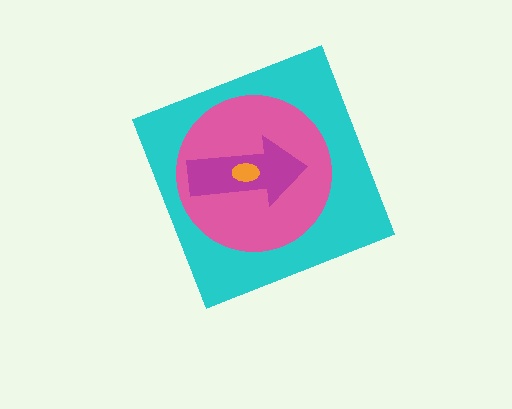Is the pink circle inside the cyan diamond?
Yes.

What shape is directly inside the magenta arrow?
The orange ellipse.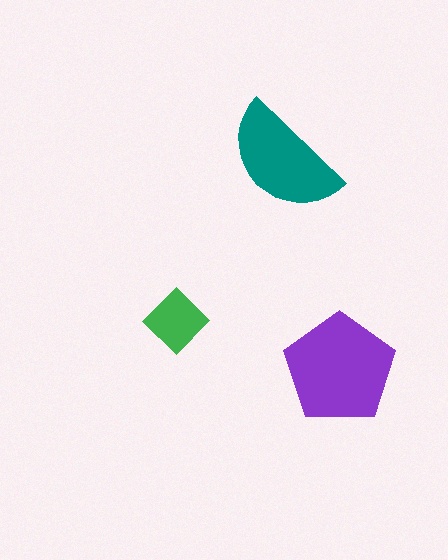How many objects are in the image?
There are 3 objects in the image.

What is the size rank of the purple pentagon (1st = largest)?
1st.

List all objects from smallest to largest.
The green diamond, the teal semicircle, the purple pentagon.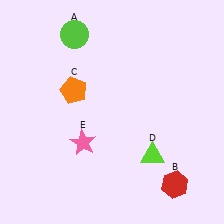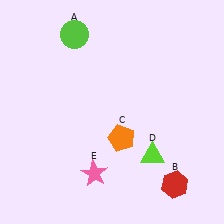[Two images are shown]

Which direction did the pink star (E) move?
The pink star (E) moved down.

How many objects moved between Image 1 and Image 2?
2 objects moved between the two images.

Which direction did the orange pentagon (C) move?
The orange pentagon (C) moved right.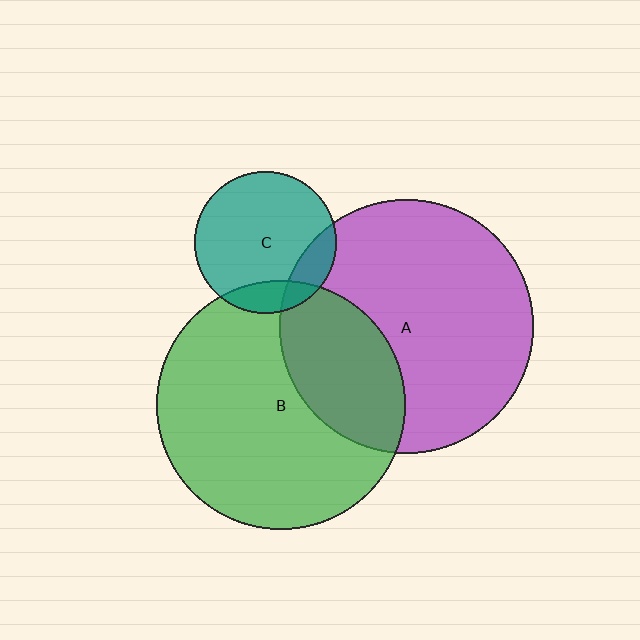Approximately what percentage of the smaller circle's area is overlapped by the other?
Approximately 30%.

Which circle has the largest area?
Circle A (purple).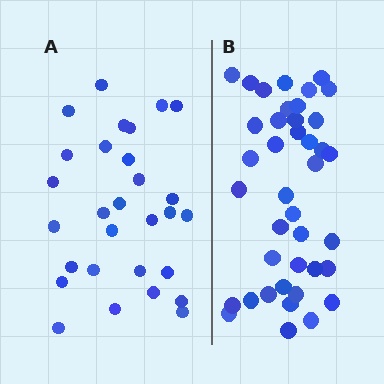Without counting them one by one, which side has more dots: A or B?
Region B (the right region) has more dots.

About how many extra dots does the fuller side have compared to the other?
Region B has roughly 12 or so more dots than region A.